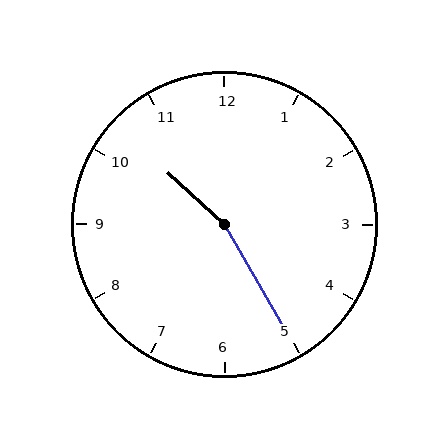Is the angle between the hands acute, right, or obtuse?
It is obtuse.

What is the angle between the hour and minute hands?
Approximately 162 degrees.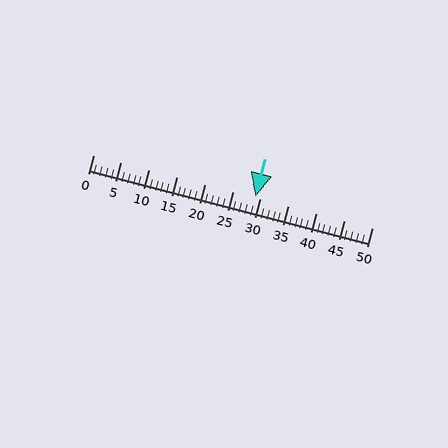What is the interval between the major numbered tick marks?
The major tick marks are spaced 5 units apart.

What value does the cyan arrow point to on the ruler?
The cyan arrow points to approximately 29.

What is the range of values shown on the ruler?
The ruler shows values from 0 to 50.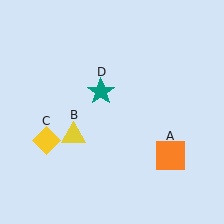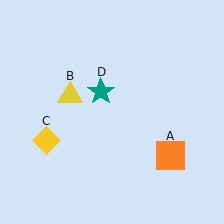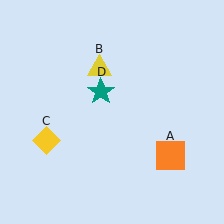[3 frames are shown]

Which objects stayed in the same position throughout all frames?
Orange square (object A) and yellow diamond (object C) and teal star (object D) remained stationary.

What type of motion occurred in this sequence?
The yellow triangle (object B) rotated clockwise around the center of the scene.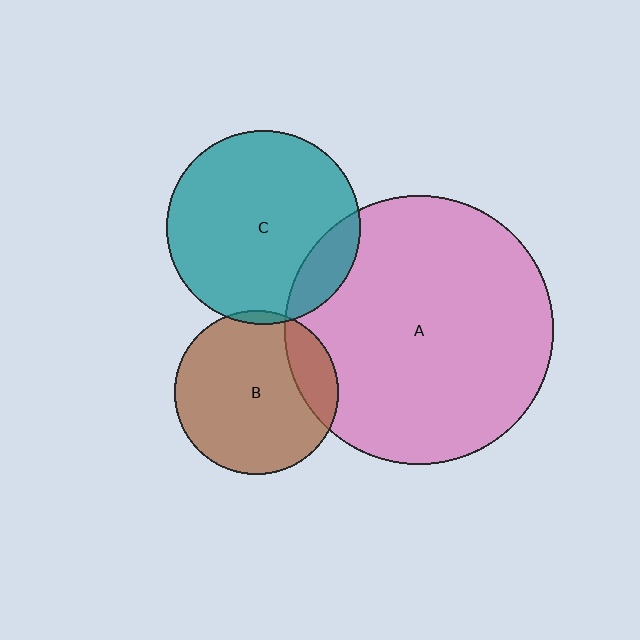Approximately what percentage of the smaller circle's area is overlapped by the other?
Approximately 15%.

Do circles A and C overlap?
Yes.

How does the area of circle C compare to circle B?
Approximately 1.4 times.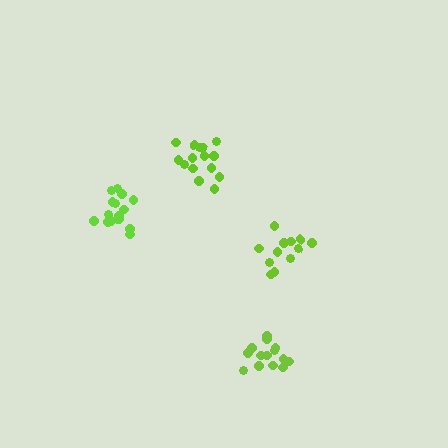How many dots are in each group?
Group 1: 14 dots, Group 2: 12 dots, Group 3: 16 dots, Group 4: 15 dots (57 total).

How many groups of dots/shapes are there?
There are 4 groups.